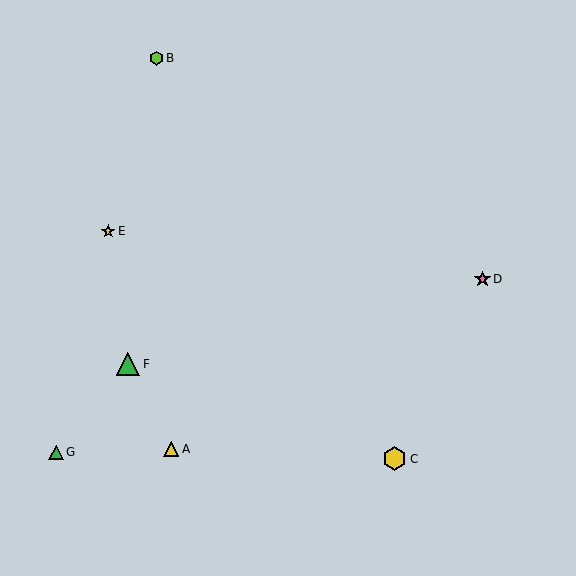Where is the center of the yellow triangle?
The center of the yellow triangle is at (171, 449).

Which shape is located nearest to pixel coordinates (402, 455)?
The yellow hexagon (labeled C) at (394, 459) is nearest to that location.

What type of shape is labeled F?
Shape F is a green triangle.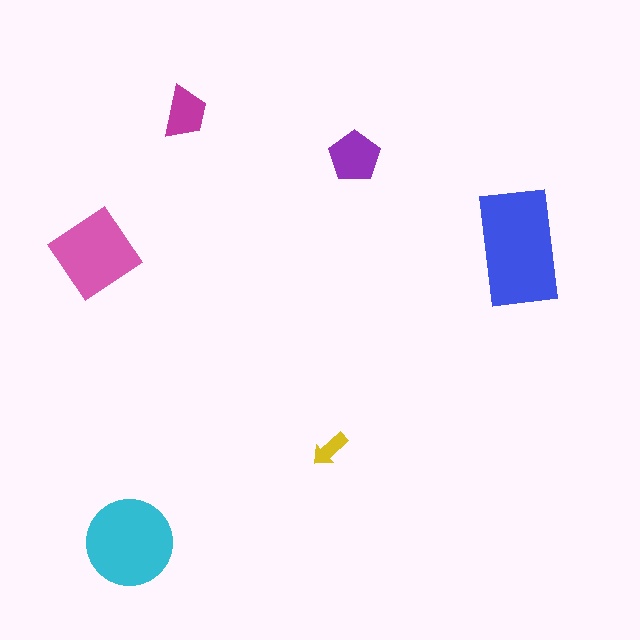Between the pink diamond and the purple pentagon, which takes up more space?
The pink diamond.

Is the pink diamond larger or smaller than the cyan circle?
Smaller.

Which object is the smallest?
The yellow arrow.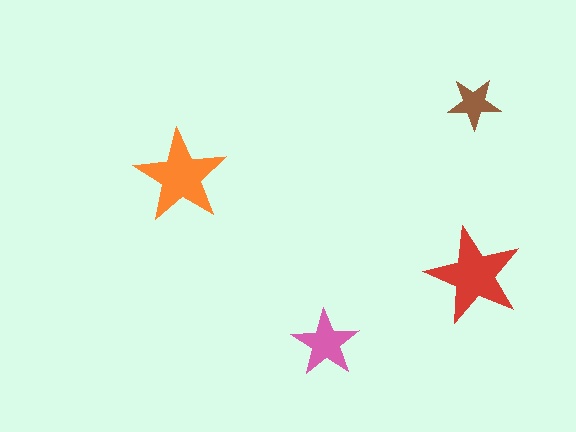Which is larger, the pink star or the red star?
The red one.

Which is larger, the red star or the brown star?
The red one.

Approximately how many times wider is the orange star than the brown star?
About 2 times wider.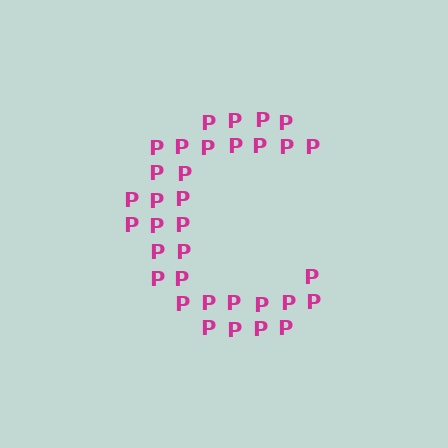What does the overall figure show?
The overall figure shows the letter C.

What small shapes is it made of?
It is made of small letter P's.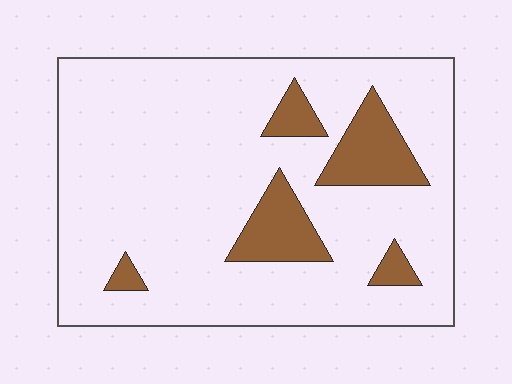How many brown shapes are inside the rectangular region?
5.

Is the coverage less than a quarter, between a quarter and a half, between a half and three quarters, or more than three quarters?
Less than a quarter.